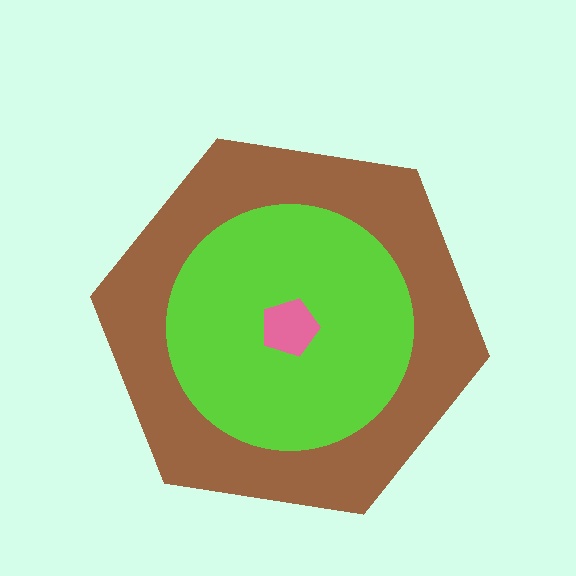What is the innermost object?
The pink pentagon.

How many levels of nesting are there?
3.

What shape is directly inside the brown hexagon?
The lime circle.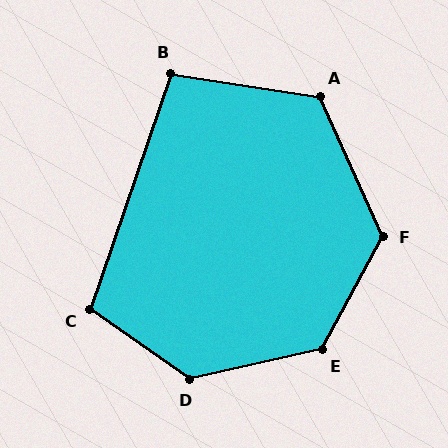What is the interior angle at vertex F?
Approximately 128 degrees (obtuse).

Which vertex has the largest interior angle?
D, at approximately 132 degrees.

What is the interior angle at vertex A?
Approximately 123 degrees (obtuse).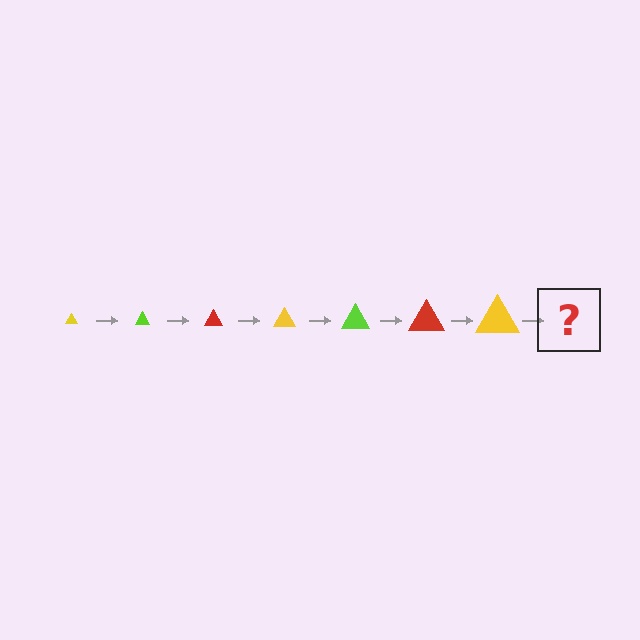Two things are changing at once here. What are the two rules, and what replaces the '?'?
The two rules are that the triangle grows larger each step and the color cycles through yellow, lime, and red. The '?' should be a lime triangle, larger than the previous one.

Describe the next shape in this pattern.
It should be a lime triangle, larger than the previous one.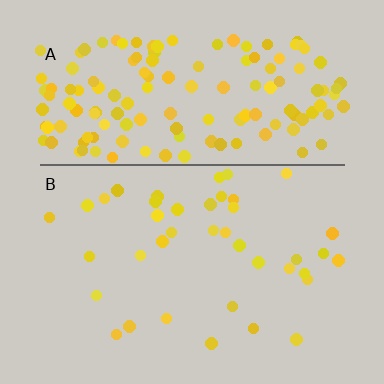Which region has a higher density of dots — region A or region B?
A (the top).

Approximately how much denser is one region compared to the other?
Approximately 3.9× — region A over region B.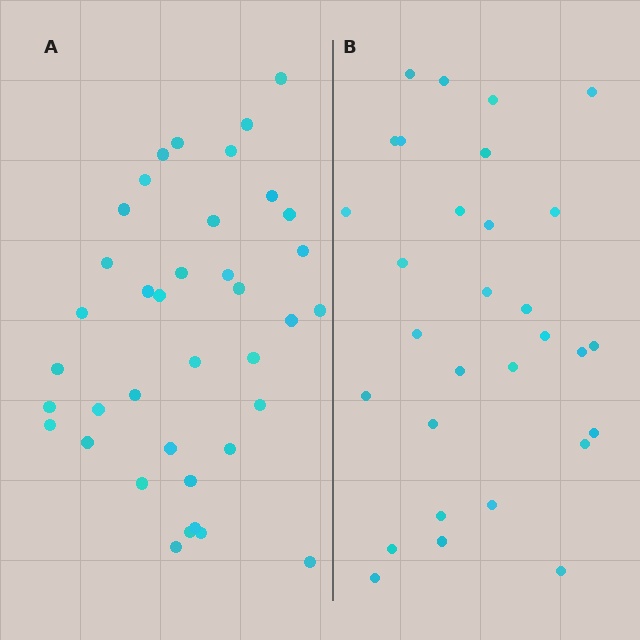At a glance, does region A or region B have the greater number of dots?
Region A (the left region) has more dots.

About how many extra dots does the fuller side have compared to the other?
Region A has roughly 8 or so more dots than region B.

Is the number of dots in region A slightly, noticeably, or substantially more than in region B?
Region A has noticeably more, but not dramatically so. The ratio is roughly 1.3 to 1.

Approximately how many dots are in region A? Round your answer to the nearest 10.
About 40 dots. (The exact count is 38, which rounds to 40.)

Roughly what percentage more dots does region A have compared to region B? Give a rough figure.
About 25% more.